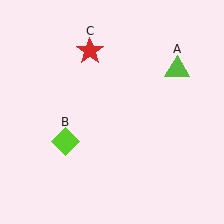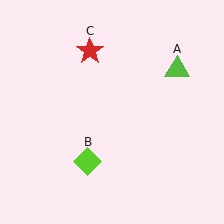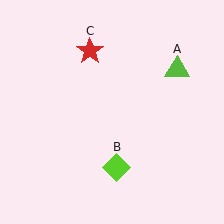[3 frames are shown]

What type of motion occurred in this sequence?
The lime diamond (object B) rotated counterclockwise around the center of the scene.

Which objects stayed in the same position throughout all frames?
Lime triangle (object A) and red star (object C) remained stationary.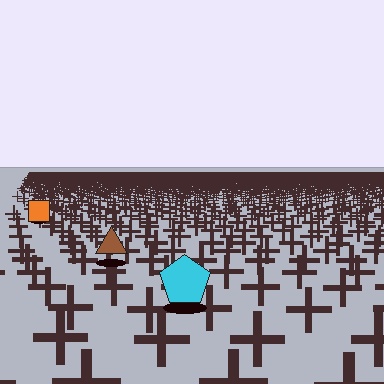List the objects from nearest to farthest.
From nearest to farthest: the cyan pentagon, the brown triangle, the orange square.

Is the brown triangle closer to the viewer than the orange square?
Yes. The brown triangle is closer — you can tell from the texture gradient: the ground texture is coarser near it.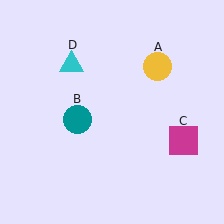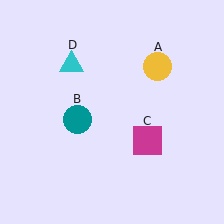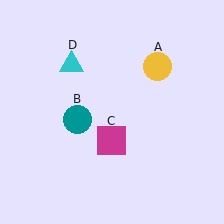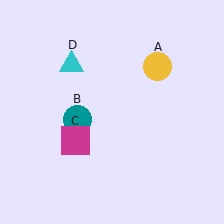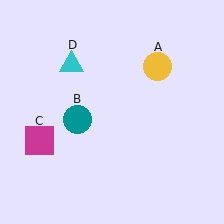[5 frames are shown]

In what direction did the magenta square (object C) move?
The magenta square (object C) moved left.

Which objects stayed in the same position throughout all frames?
Yellow circle (object A) and teal circle (object B) and cyan triangle (object D) remained stationary.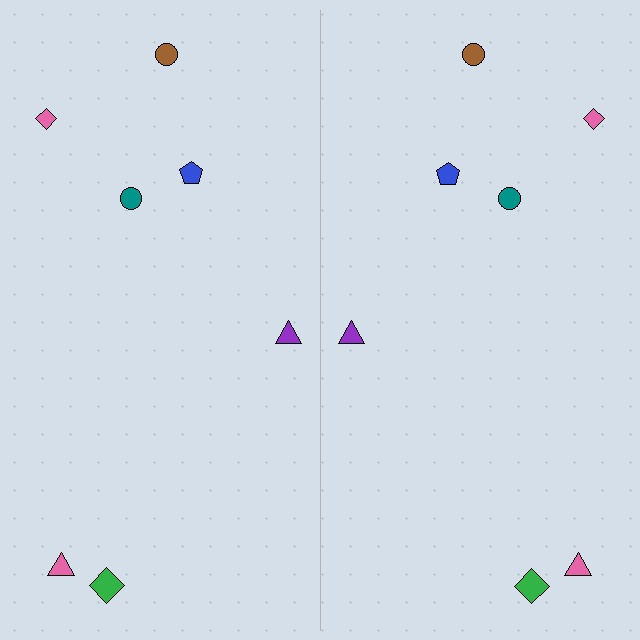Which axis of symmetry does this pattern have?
The pattern has a vertical axis of symmetry running through the center of the image.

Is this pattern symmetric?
Yes, this pattern has bilateral (reflection) symmetry.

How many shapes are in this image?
There are 14 shapes in this image.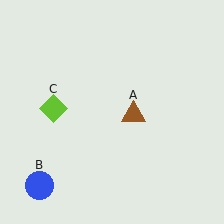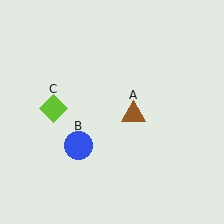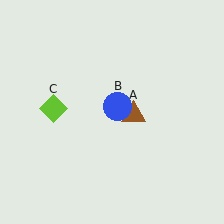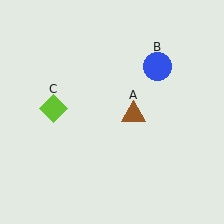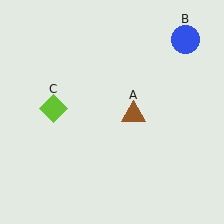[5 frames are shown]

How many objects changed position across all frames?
1 object changed position: blue circle (object B).